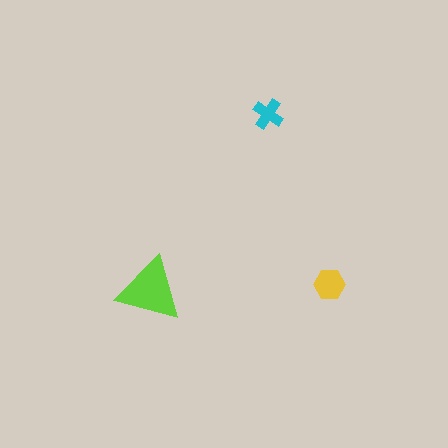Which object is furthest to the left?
The lime triangle is leftmost.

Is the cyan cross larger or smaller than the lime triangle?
Smaller.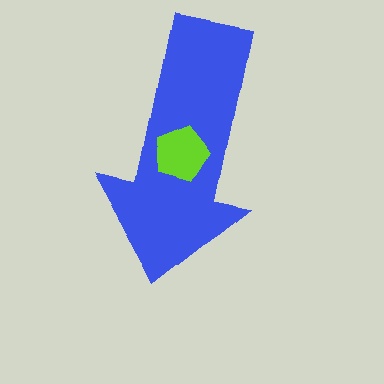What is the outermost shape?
The blue arrow.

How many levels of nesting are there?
2.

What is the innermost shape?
The lime pentagon.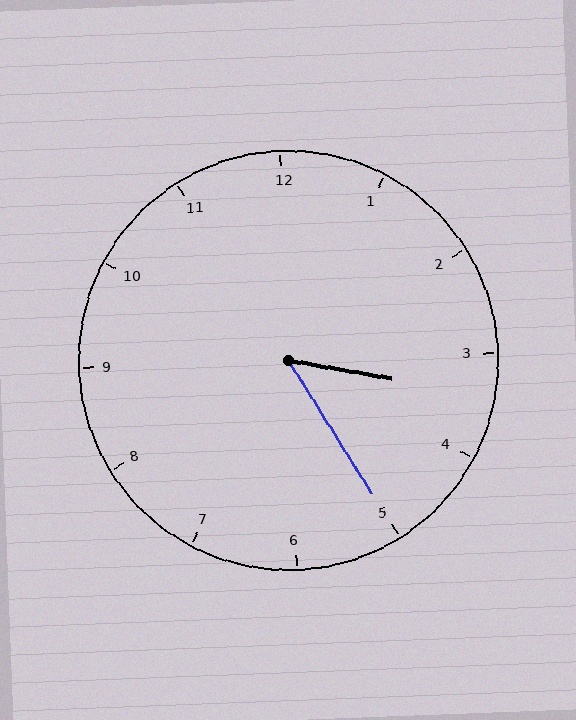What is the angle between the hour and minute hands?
Approximately 48 degrees.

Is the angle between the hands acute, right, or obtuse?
It is acute.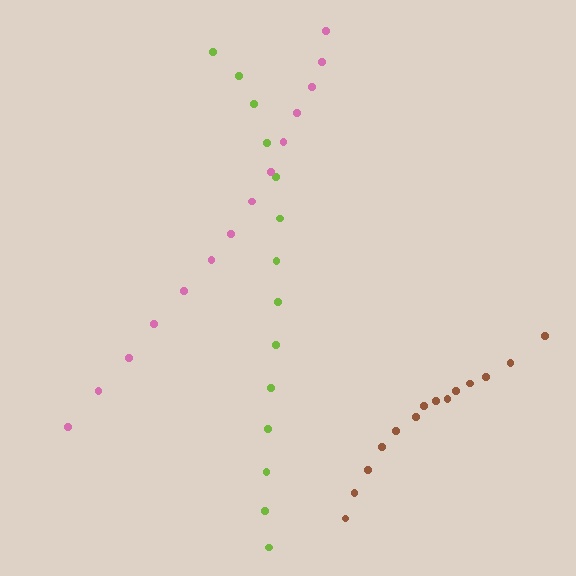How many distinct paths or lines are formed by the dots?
There are 3 distinct paths.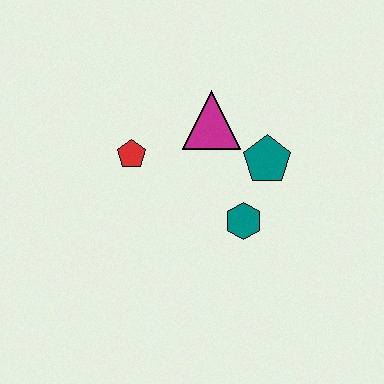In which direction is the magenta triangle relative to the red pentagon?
The magenta triangle is to the right of the red pentagon.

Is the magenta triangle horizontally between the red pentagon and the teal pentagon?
Yes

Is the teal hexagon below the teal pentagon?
Yes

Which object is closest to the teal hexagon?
The teal pentagon is closest to the teal hexagon.